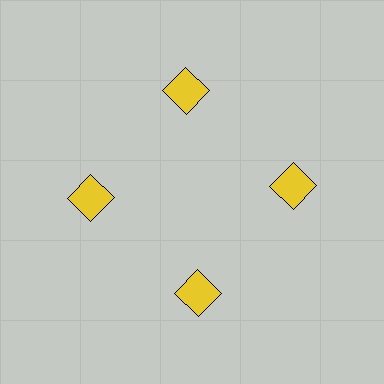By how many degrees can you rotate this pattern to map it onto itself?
The pattern maps onto itself every 90 degrees of rotation.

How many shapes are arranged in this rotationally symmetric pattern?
There are 4 shapes, arranged in 4 groups of 1.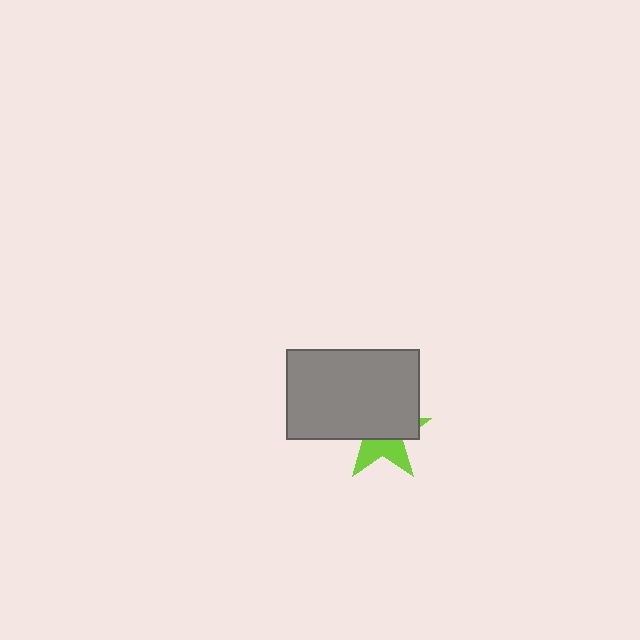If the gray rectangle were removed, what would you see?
You would see the complete lime star.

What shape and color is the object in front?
The object in front is a gray rectangle.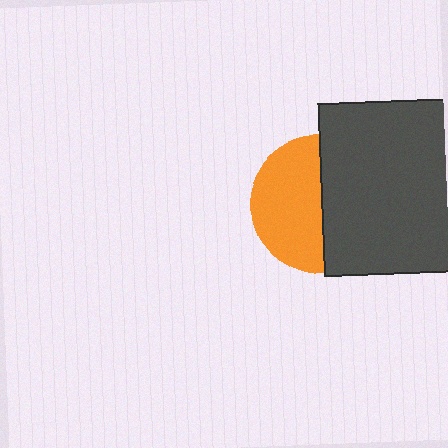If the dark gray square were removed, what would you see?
You would see the complete orange circle.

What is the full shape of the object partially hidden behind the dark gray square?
The partially hidden object is an orange circle.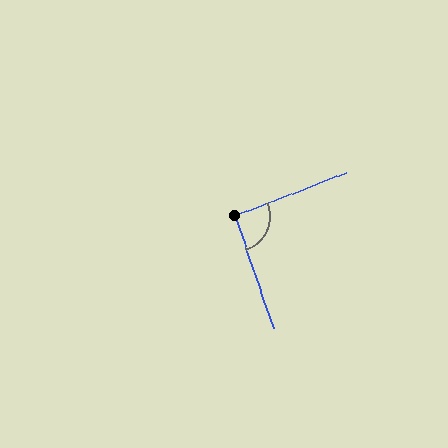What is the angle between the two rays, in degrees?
Approximately 92 degrees.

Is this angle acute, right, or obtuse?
It is approximately a right angle.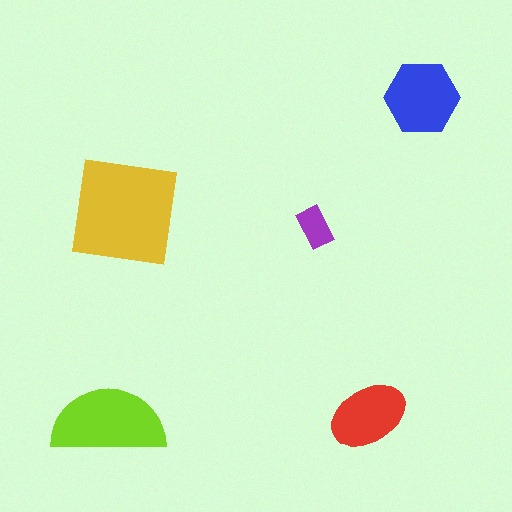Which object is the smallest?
The purple rectangle.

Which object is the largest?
The yellow square.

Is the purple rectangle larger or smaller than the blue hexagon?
Smaller.